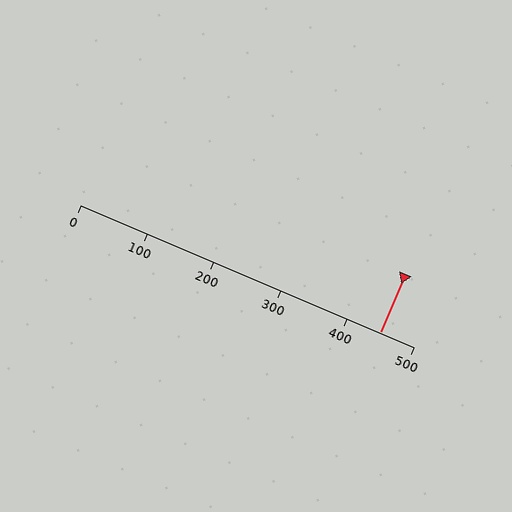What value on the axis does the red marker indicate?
The marker indicates approximately 450.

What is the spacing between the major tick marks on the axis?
The major ticks are spaced 100 apart.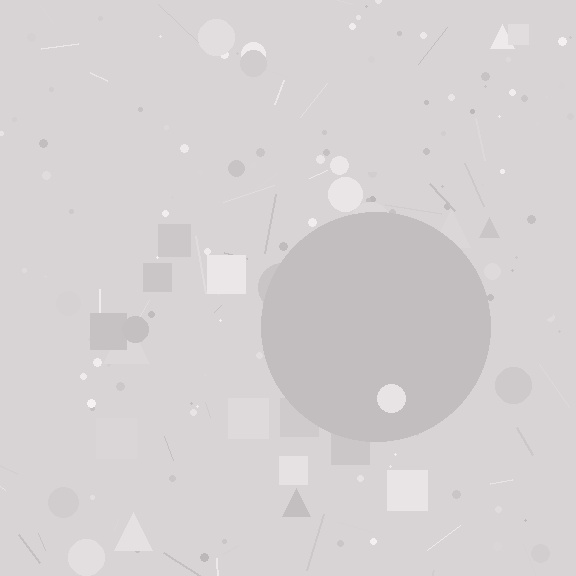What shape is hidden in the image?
A circle is hidden in the image.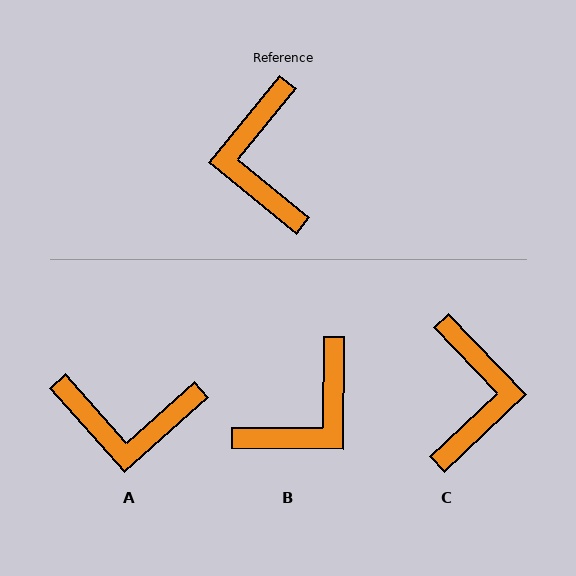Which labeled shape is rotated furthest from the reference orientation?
C, about 173 degrees away.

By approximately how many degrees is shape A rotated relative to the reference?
Approximately 81 degrees counter-clockwise.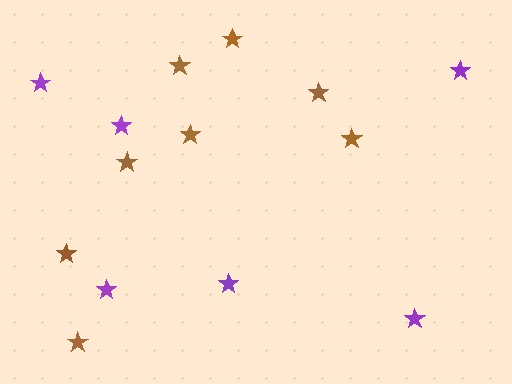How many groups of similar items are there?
There are 2 groups: one group of brown stars (8) and one group of purple stars (6).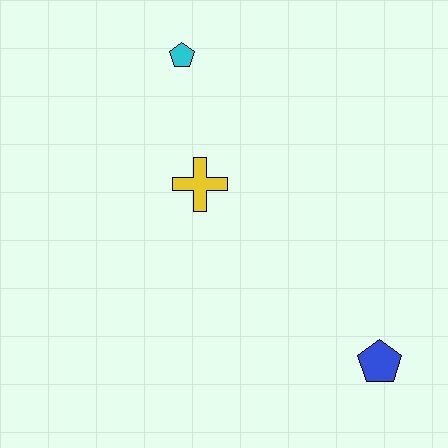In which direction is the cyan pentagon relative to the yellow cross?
The cyan pentagon is above the yellow cross.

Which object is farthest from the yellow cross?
The blue pentagon is farthest from the yellow cross.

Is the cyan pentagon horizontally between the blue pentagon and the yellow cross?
No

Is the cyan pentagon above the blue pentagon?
Yes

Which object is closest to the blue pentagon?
The yellow cross is closest to the blue pentagon.